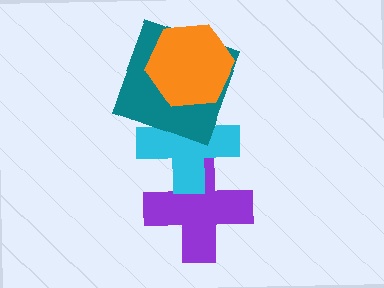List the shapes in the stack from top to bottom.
From top to bottom: the orange hexagon, the teal square, the cyan cross, the purple cross.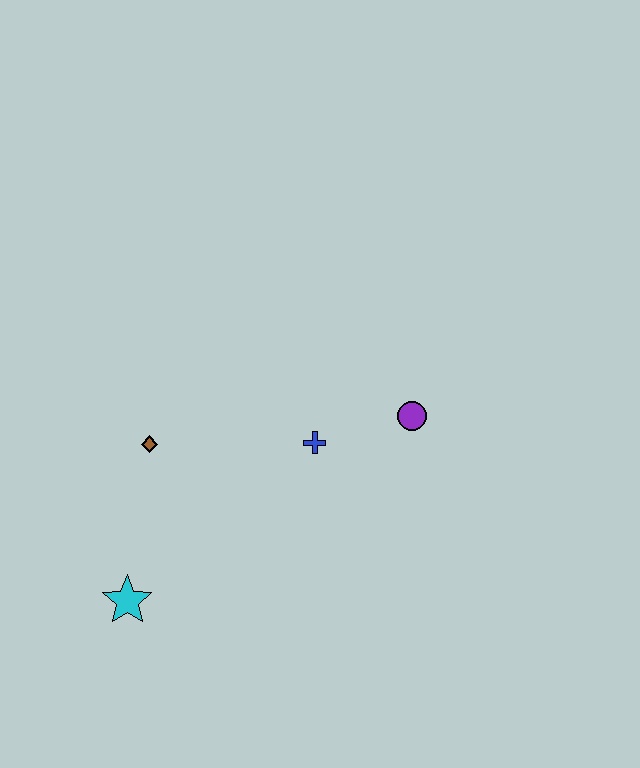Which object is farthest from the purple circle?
The cyan star is farthest from the purple circle.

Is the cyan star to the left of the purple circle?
Yes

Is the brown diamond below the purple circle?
Yes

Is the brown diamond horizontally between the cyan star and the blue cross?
Yes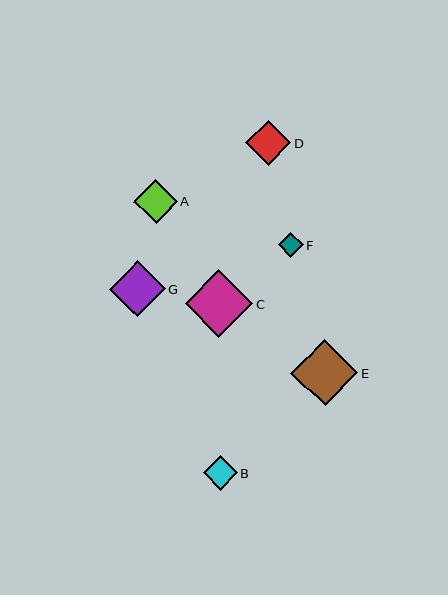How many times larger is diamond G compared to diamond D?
Diamond G is approximately 1.2 times the size of diamond D.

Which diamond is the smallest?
Diamond F is the smallest with a size of approximately 25 pixels.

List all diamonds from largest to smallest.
From largest to smallest: C, E, G, D, A, B, F.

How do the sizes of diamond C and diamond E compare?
Diamond C and diamond E are approximately the same size.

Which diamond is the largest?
Diamond C is the largest with a size of approximately 68 pixels.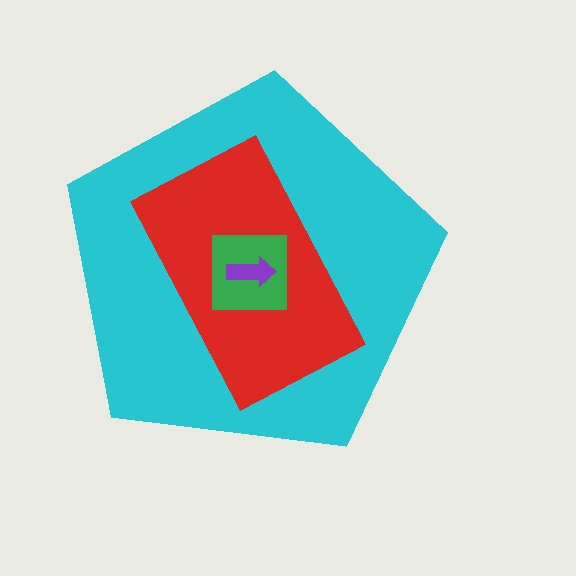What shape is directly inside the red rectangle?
The green square.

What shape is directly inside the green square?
The purple arrow.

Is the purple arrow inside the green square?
Yes.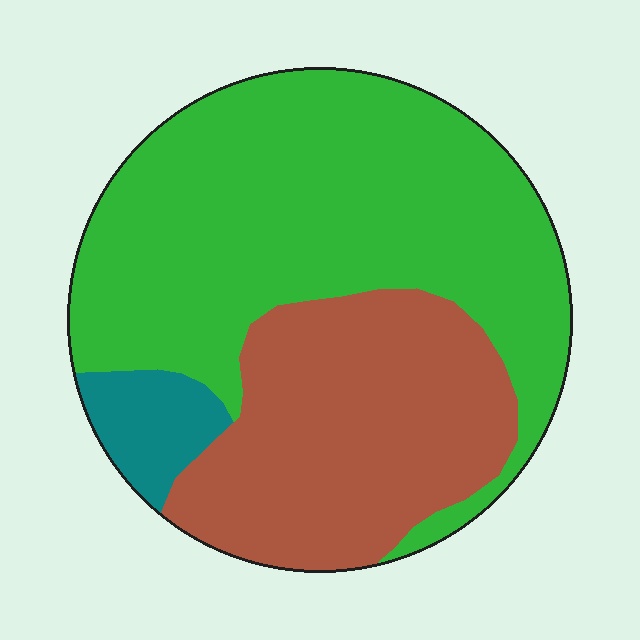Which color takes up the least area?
Teal, at roughly 5%.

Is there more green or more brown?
Green.